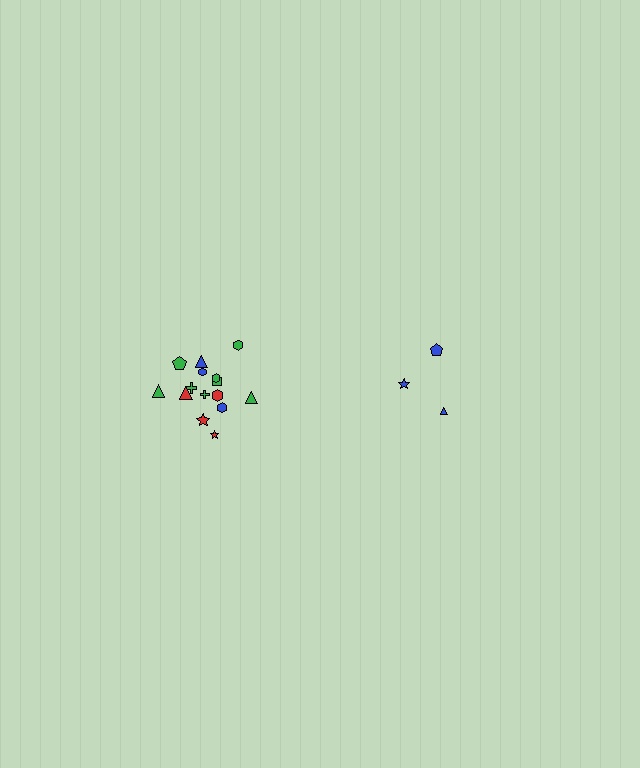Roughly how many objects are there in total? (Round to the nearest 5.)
Roughly 20 objects in total.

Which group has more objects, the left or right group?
The left group.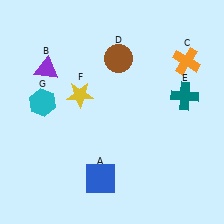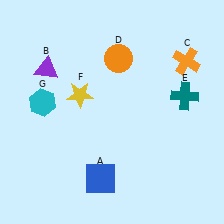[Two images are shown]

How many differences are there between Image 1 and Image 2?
There is 1 difference between the two images.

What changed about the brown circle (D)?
In Image 1, D is brown. In Image 2, it changed to orange.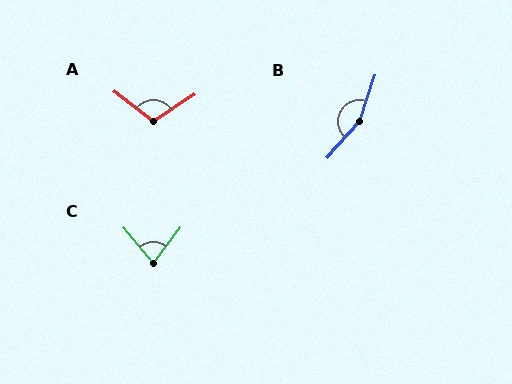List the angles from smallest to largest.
C (77°), A (109°), B (157°).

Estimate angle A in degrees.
Approximately 109 degrees.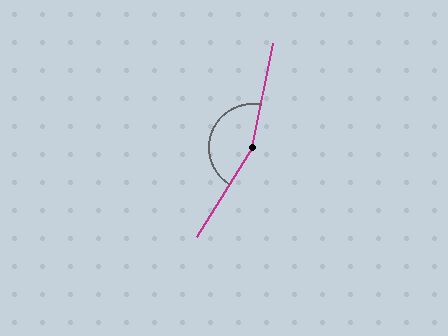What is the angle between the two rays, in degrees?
Approximately 160 degrees.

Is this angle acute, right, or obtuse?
It is obtuse.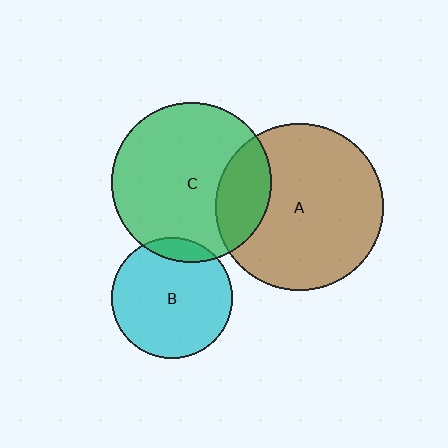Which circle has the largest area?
Circle A (brown).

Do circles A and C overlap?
Yes.